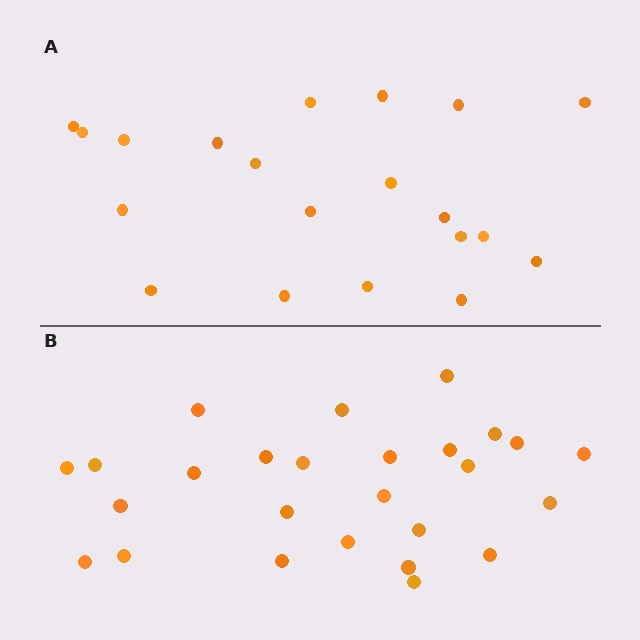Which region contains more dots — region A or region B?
Region B (the bottom region) has more dots.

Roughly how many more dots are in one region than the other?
Region B has about 6 more dots than region A.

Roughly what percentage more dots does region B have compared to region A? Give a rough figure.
About 30% more.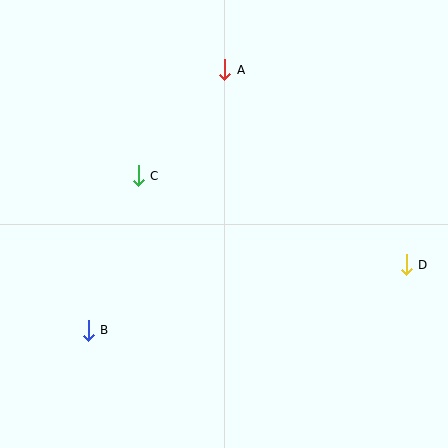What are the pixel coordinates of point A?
Point A is at (225, 70).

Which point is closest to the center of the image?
Point C at (138, 176) is closest to the center.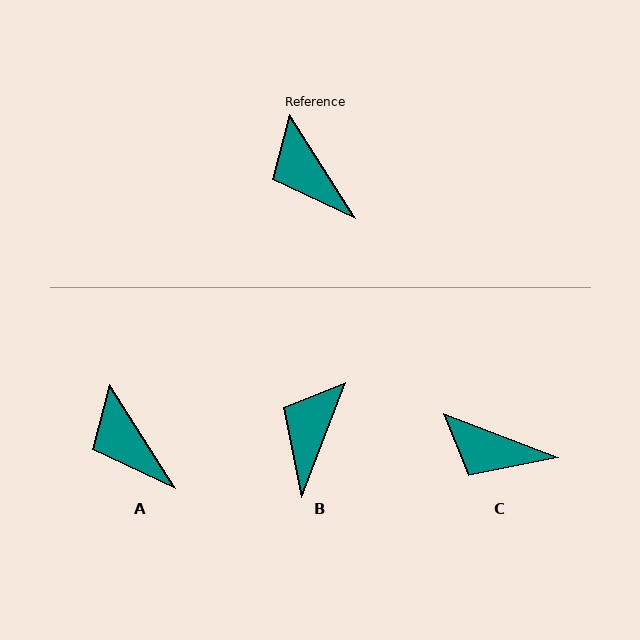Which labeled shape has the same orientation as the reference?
A.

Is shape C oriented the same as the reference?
No, it is off by about 37 degrees.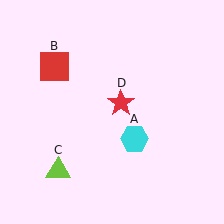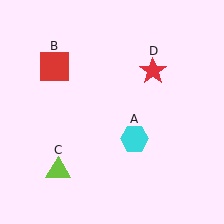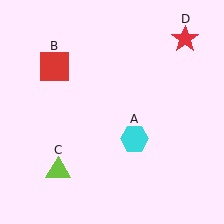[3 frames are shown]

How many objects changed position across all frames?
1 object changed position: red star (object D).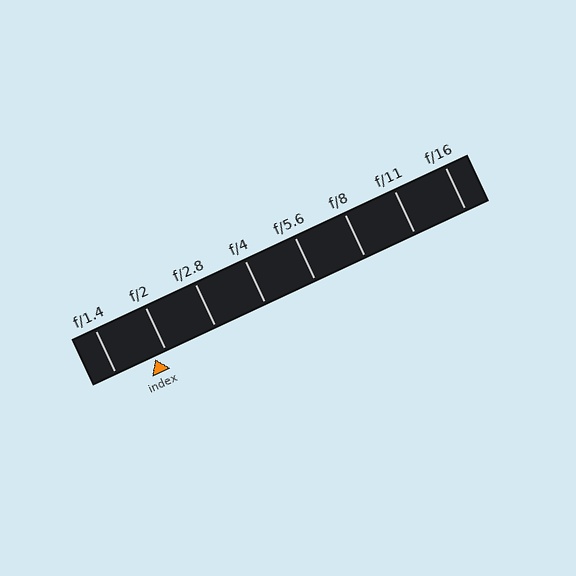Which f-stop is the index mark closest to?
The index mark is closest to f/2.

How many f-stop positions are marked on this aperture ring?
There are 8 f-stop positions marked.